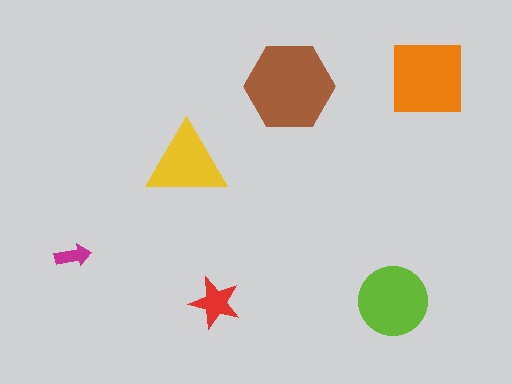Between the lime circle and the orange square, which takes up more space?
The orange square.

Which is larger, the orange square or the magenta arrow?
The orange square.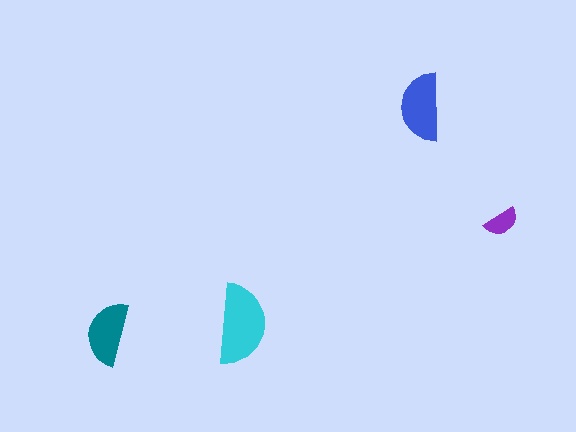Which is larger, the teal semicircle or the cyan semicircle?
The cyan one.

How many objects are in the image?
There are 4 objects in the image.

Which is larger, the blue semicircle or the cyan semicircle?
The cyan one.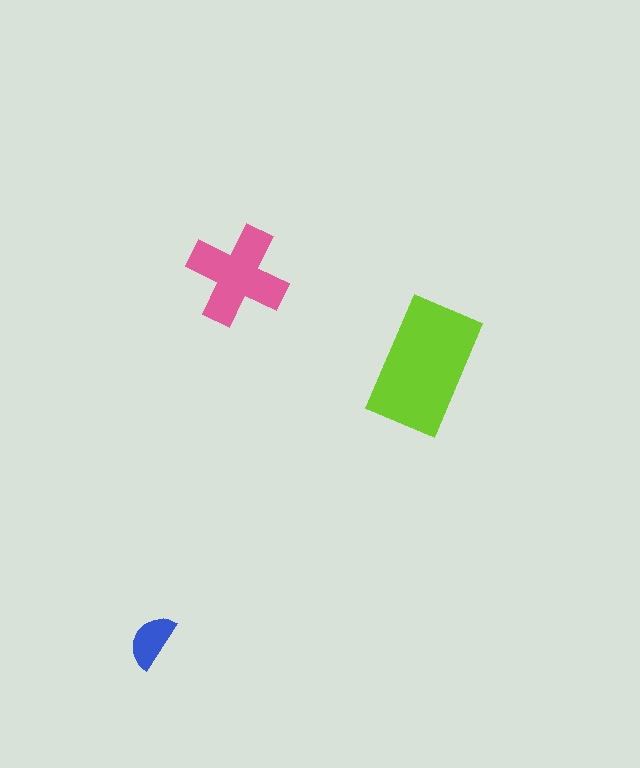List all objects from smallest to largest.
The blue semicircle, the pink cross, the lime rectangle.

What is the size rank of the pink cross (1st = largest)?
2nd.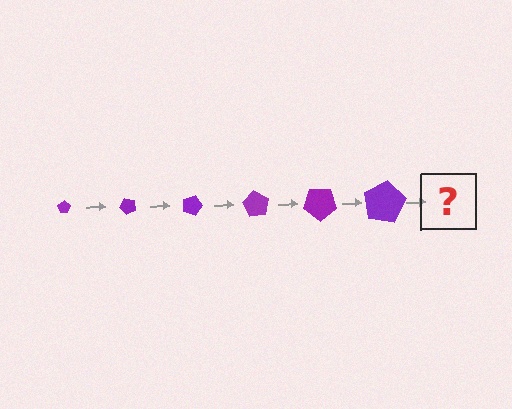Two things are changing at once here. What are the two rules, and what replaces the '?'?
The two rules are that the pentagon grows larger each step and it rotates 45 degrees each step. The '?' should be a pentagon, larger than the previous one and rotated 270 degrees from the start.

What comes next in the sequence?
The next element should be a pentagon, larger than the previous one and rotated 270 degrees from the start.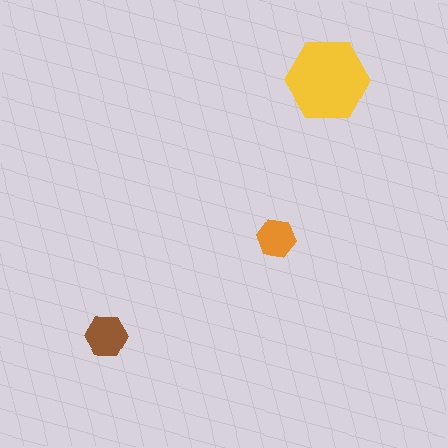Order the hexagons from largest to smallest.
the yellow one, the brown one, the orange one.